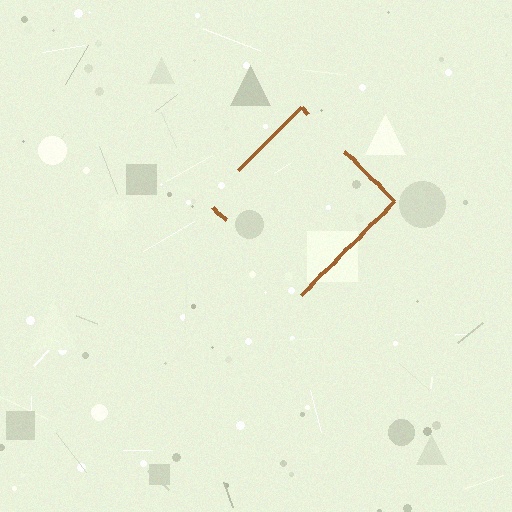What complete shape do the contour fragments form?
The contour fragments form a diamond.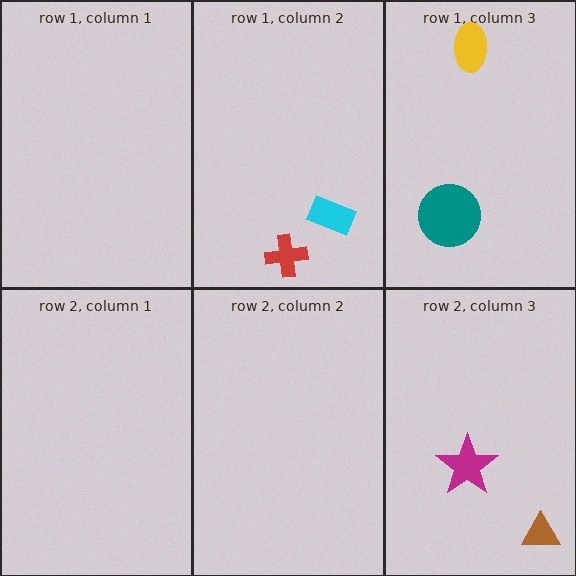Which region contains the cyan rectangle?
The row 1, column 2 region.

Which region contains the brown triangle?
The row 2, column 3 region.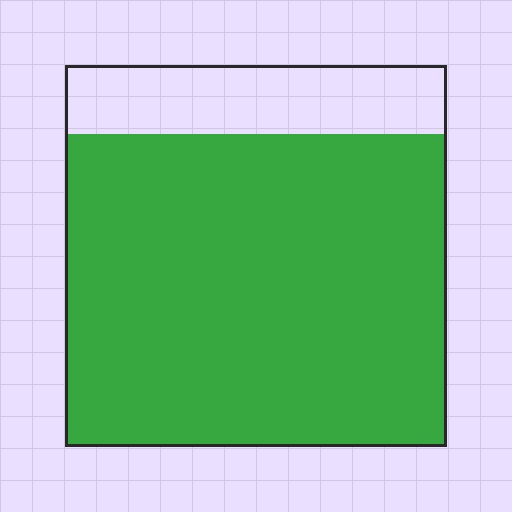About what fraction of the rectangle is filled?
About five sixths (5/6).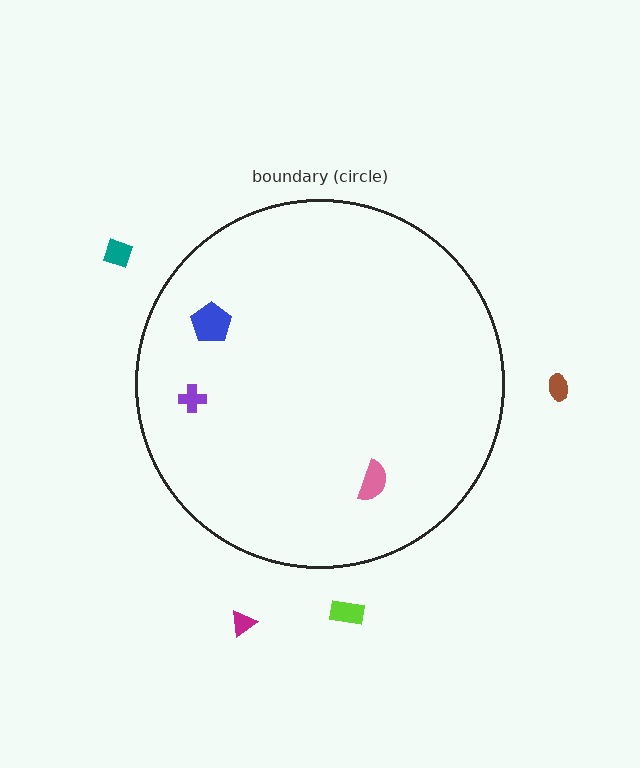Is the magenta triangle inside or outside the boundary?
Outside.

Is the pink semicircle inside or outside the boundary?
Inside.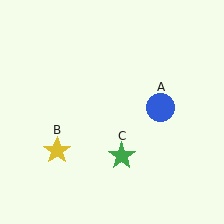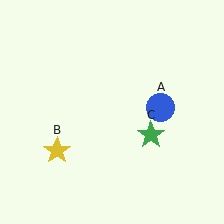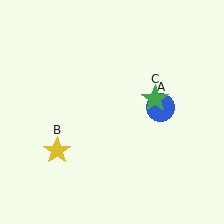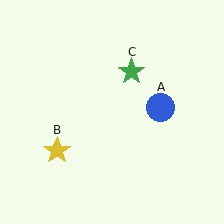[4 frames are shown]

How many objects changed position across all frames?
1 object changed position: green star (object C).